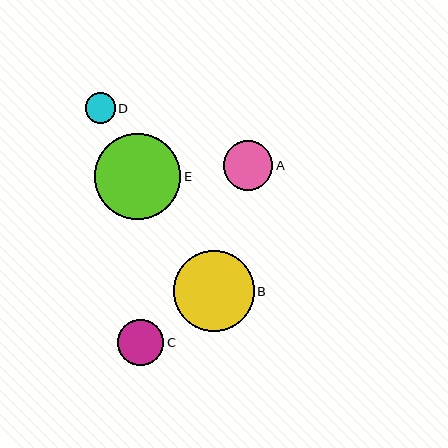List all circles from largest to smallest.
From largest to smallest: E, B, A, C, D.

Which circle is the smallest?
Circle D is the smallest with a size of approximately 30 pixels.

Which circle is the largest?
Circle E is the largest with a size of approximately 86 pixels.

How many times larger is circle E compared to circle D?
Circle E is approximately 2.8 times the size of circle D.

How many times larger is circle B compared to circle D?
Circle B is approximately 2.7 times the size of circle D.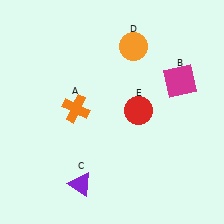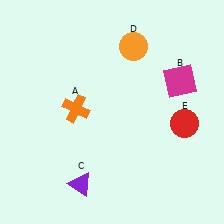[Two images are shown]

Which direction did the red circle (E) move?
The red circle (E) moved right.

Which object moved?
The red circle (E) moved right.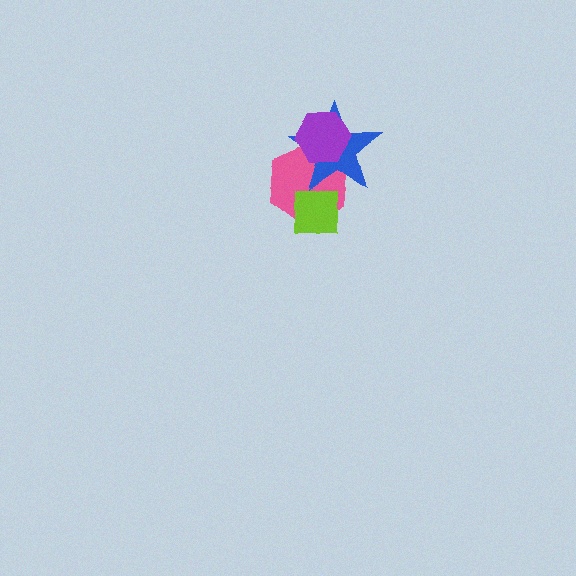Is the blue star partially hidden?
Yes, it is partially covered by another shape.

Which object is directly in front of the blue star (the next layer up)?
The purple hexagon is directly in front of the blue star.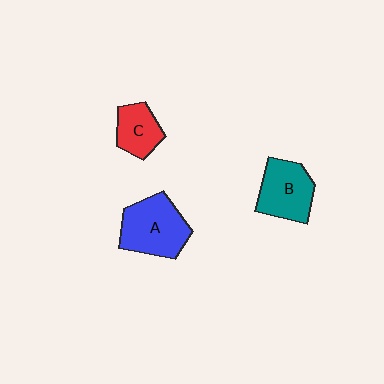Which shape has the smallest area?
Shape C (red).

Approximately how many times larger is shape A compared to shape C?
Approximately 1.7 times.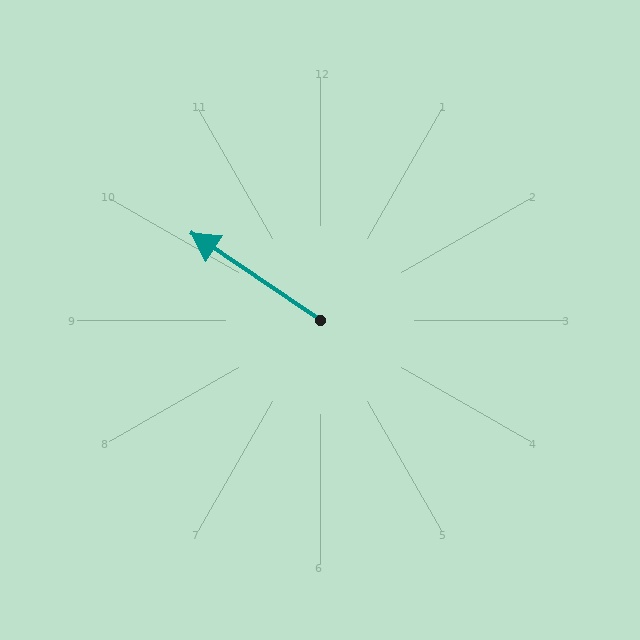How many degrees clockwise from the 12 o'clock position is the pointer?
Approximately 304 degrees.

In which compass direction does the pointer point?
Northwest.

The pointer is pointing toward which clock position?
Roughly 10 o'clock.